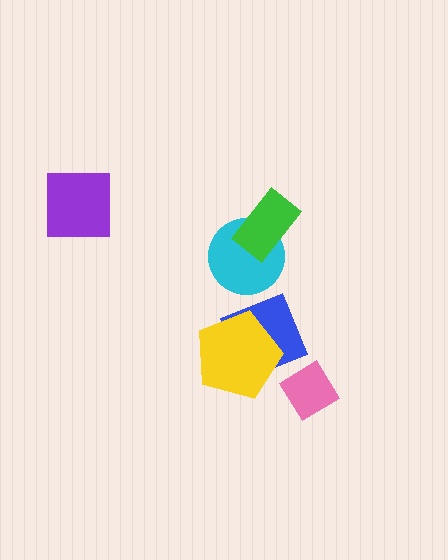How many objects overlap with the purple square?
0 objects overlap with the purple square.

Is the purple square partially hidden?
No, no other shape covers it.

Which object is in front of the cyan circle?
The green rectangle is in front of the cyan circle.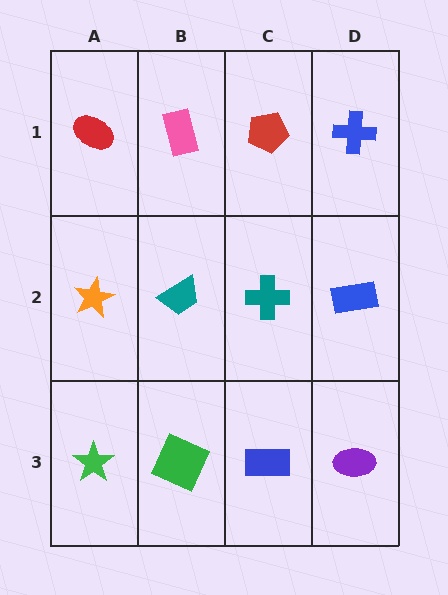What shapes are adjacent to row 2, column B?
A pink rectangle (row 1, column B), a green square (row 3, column B), an orange star (row 2, column A), a teal cross (row 2, column C).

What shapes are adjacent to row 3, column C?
A teal cross (row 2, column C), a green square (row 3, column B), a purple ellipse (row 3, column D).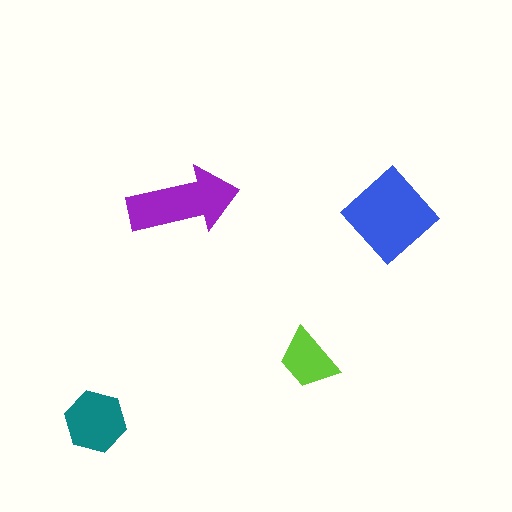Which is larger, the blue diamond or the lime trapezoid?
The blue diamond.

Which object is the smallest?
The lime trapezoid.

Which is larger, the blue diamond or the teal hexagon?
The blue diamond.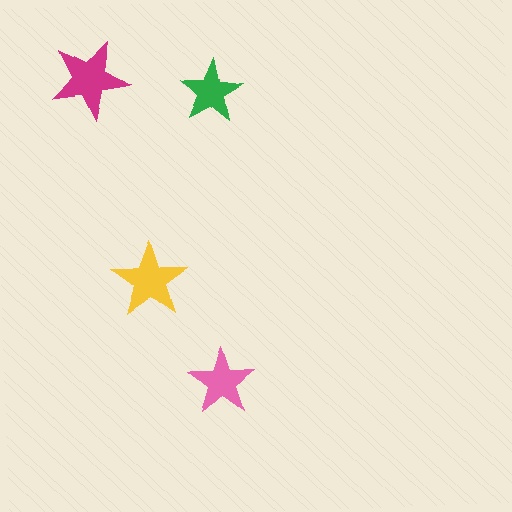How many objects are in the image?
There are 4 objects in the image.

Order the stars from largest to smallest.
the magenta one, the yellow one, the pink one, the green one.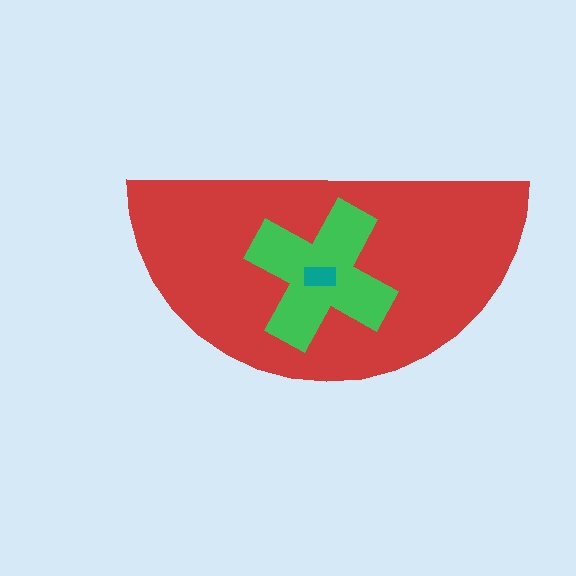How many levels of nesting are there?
3.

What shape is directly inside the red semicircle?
The green cross.